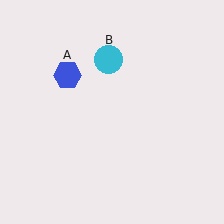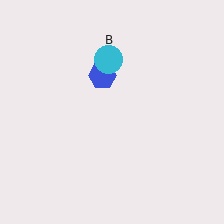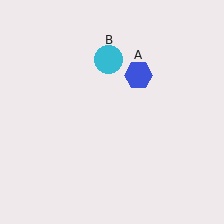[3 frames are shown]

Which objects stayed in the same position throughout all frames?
Cyan circle (object B) remained stationary.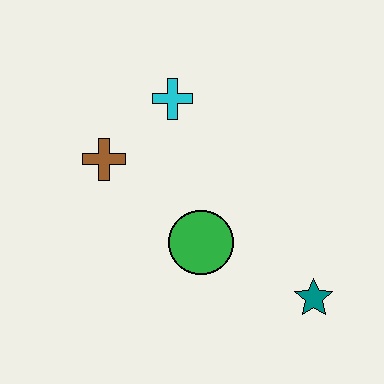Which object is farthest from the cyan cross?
The teal star is farthest from the cyan cross.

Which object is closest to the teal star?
The green circle is closest to the teal star.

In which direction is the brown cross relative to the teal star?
The brown cross is to the left of the teal star.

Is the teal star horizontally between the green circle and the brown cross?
No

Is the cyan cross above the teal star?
Yes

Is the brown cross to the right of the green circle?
No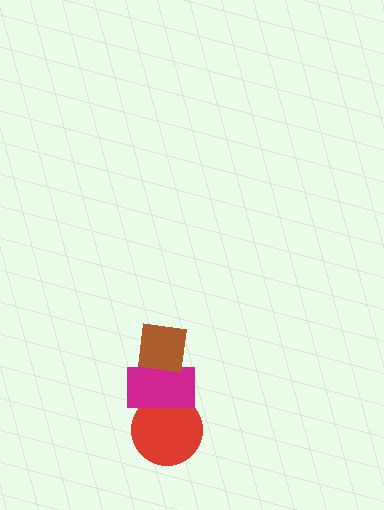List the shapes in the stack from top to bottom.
From top to bottom: the brown square, the magenta rectangle, the red circle.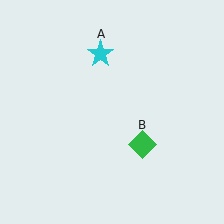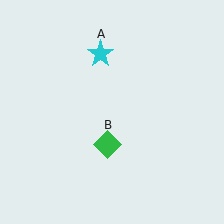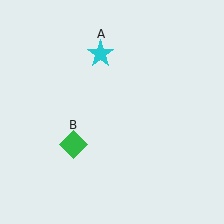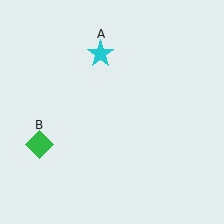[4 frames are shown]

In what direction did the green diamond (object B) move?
The green diamond (object B) moved left.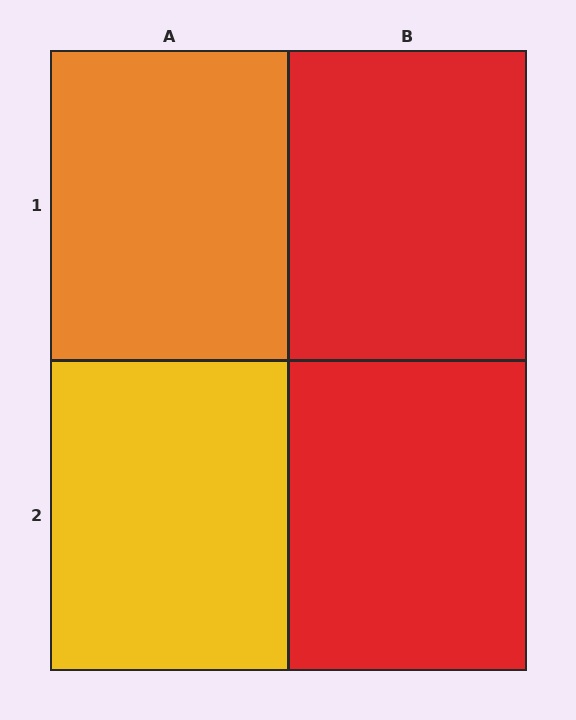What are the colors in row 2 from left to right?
Yellow, red.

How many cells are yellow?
1 cell is yellow.